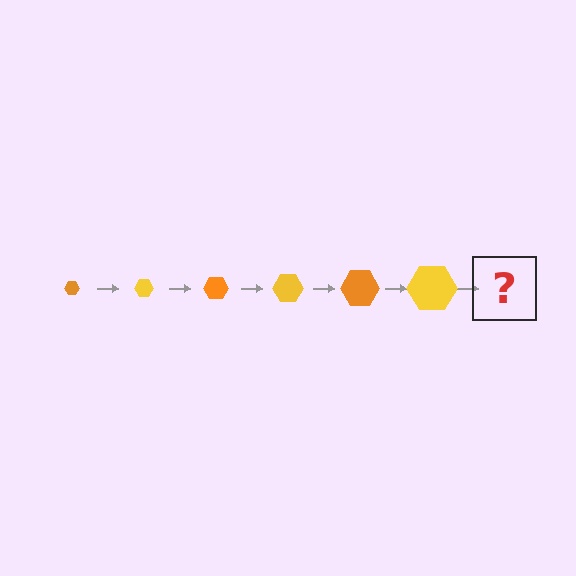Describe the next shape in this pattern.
It should be an orange hexagon, larger than the previous one.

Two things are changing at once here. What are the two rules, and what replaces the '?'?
The two rules are that the hexagon grows larger each step and the color cycles through orange and yellow. The '?' should be an orange hexagon, larger than the previous one.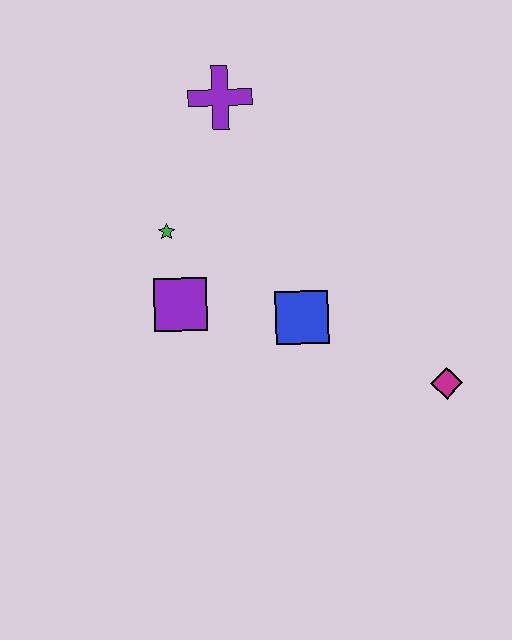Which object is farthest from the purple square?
The magenta diamond is farthest from the purple square.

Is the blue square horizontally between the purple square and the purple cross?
No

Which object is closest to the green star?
The purple square is closest to the green star.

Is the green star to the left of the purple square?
Yes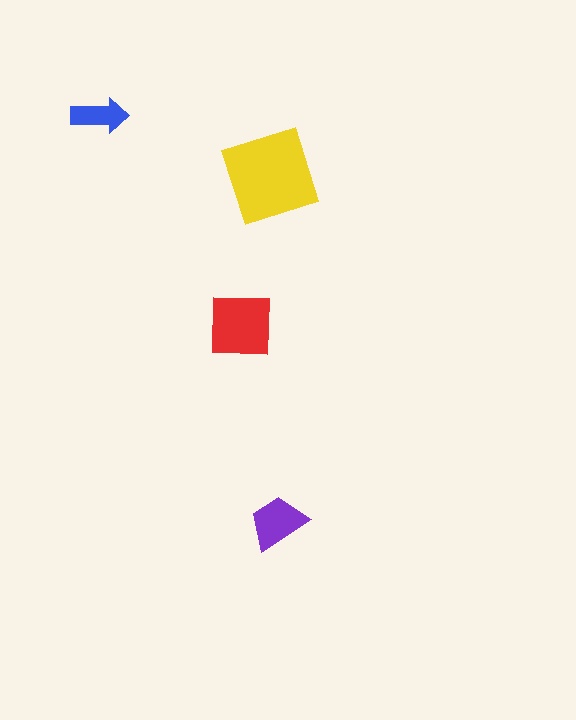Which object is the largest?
The yellow diamond.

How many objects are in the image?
There are 4 objects in the image.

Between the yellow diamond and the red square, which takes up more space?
The yellow diamond.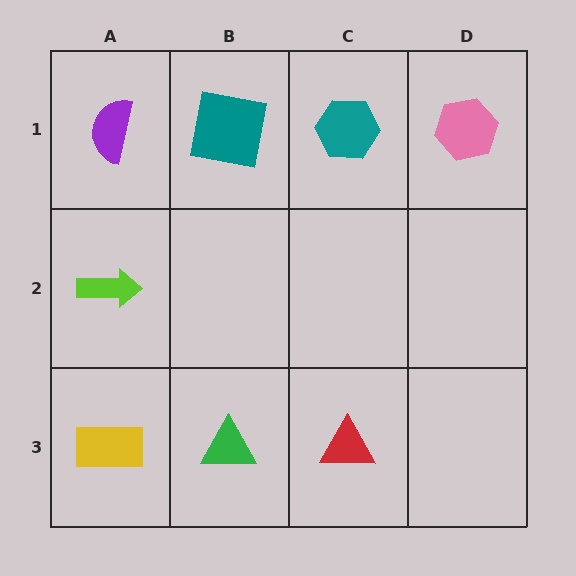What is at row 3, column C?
A red triangle.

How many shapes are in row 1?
4 shapes.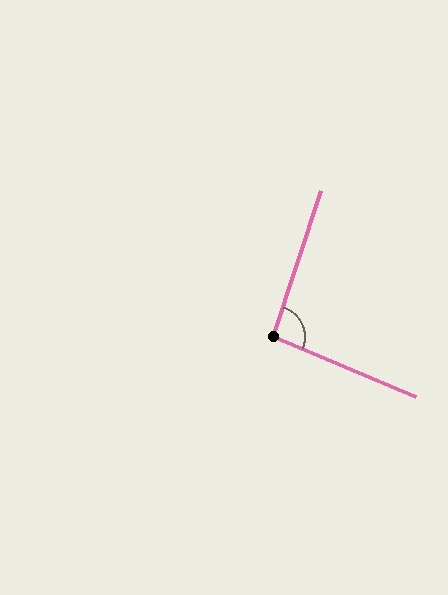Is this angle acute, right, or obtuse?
It is approximately a right angle.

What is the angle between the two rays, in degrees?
Approximately 95 degrees.